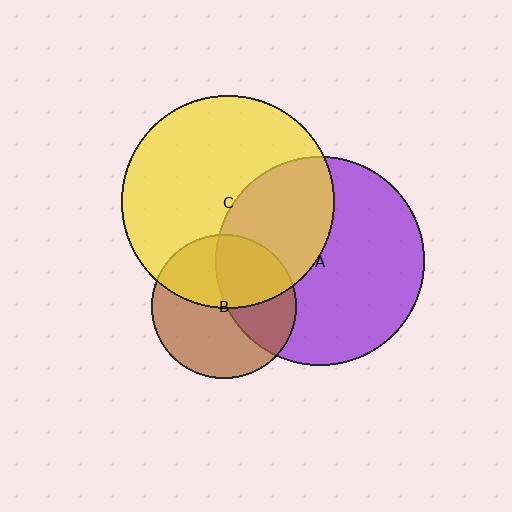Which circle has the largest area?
Circle C (yellow).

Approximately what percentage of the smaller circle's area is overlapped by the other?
Approximately 40%.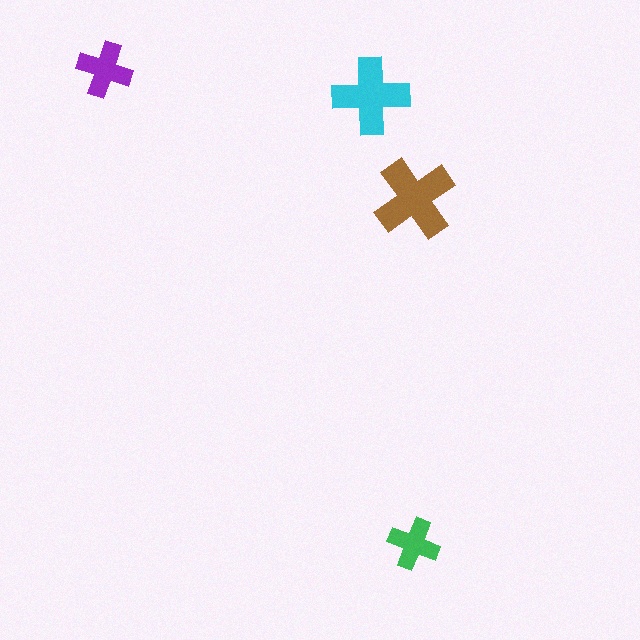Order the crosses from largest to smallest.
the brown one, the cyan one, the purple one, the green one.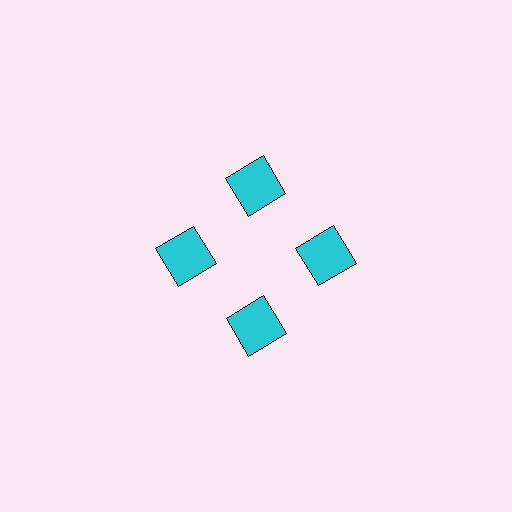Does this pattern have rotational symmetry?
Yes, this pattern has 4-fold rotational symmetry. It looks the same after rotating 90 degrees around the center.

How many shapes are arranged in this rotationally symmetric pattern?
There are 4 shapes, arranged in 4 groups of 1.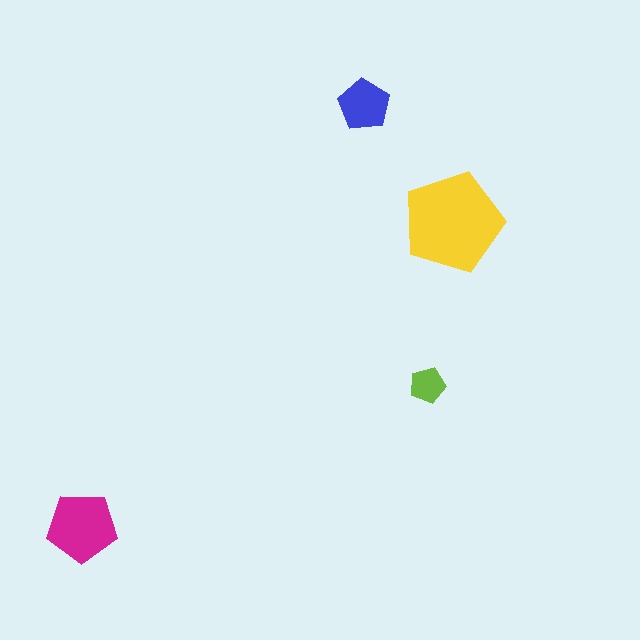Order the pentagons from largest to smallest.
the yellow one, the magenta one, the blue one, the lime one.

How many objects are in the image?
There are 4 objects in the image.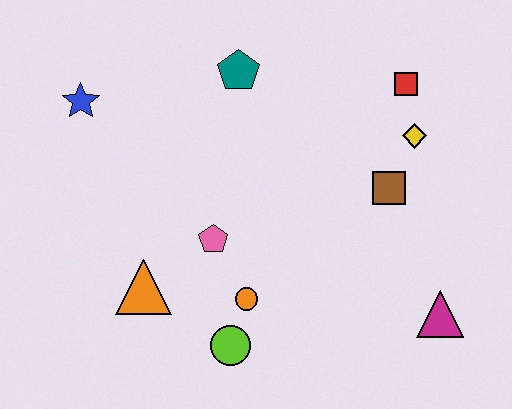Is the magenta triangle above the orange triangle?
No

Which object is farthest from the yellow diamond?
The blue star is farthest from the yellow diamond.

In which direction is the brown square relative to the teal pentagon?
The brown square is to the right of the teal pentagon.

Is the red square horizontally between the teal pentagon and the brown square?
No